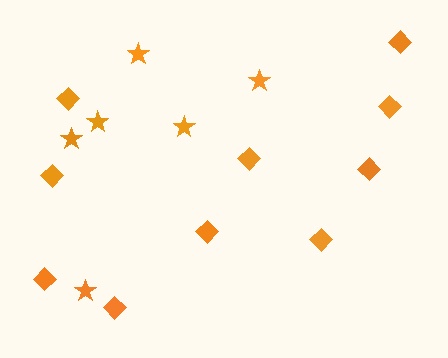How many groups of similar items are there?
There are 2 groups: one group of stars (6) and one group of diamonds (10).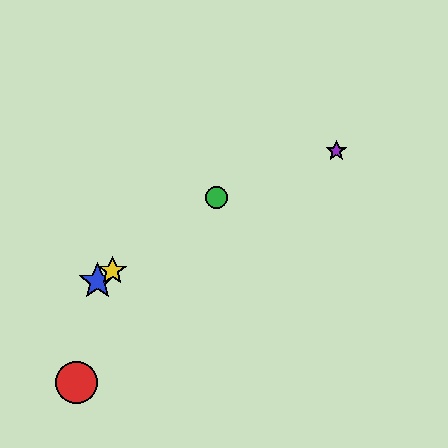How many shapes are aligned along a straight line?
3 shapes (the blue star, the green circle, the yellow star) are aligned along a straight line.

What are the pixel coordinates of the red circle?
The red circle is at (76, 383).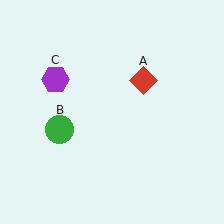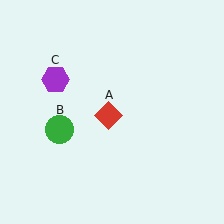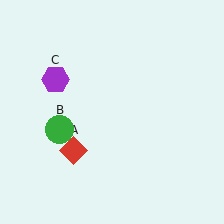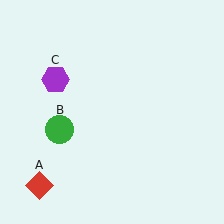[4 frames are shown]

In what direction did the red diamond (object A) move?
The red diamond (object A) moved down and to the left.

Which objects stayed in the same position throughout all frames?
Green circle (object B) and purple hexagon (object C) remained stationary.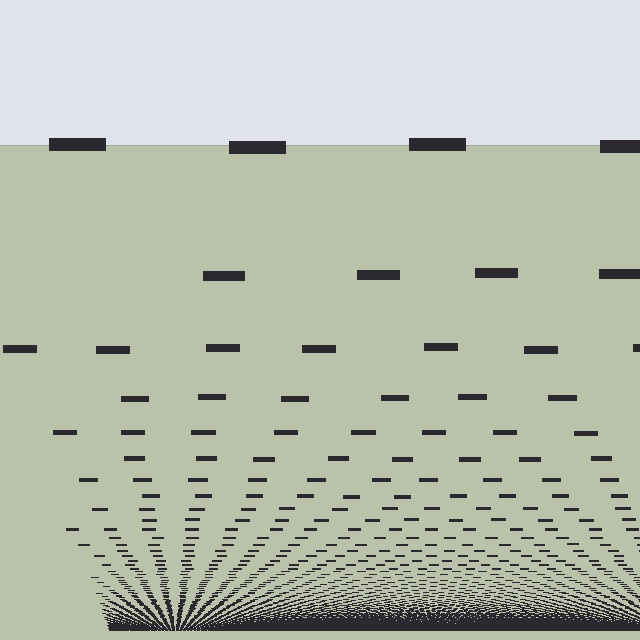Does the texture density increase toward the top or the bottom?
Density increases toward the bottom.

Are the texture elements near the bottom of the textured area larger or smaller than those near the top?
Smaller. The gradient is inverted — elements near the bottom are smaller and denser.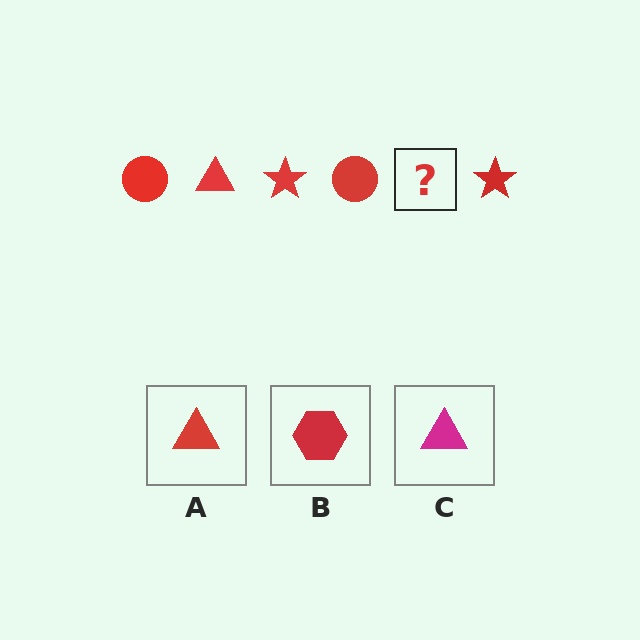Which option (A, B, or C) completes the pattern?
A.